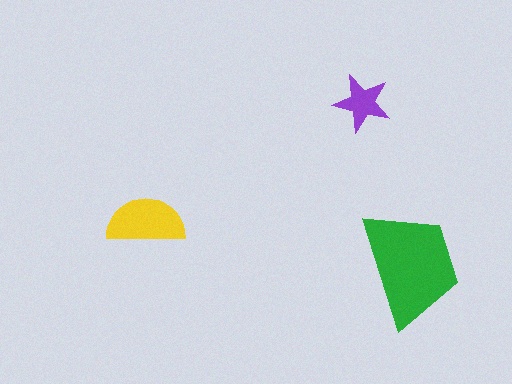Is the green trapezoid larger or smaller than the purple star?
Larger.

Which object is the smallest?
The purple star.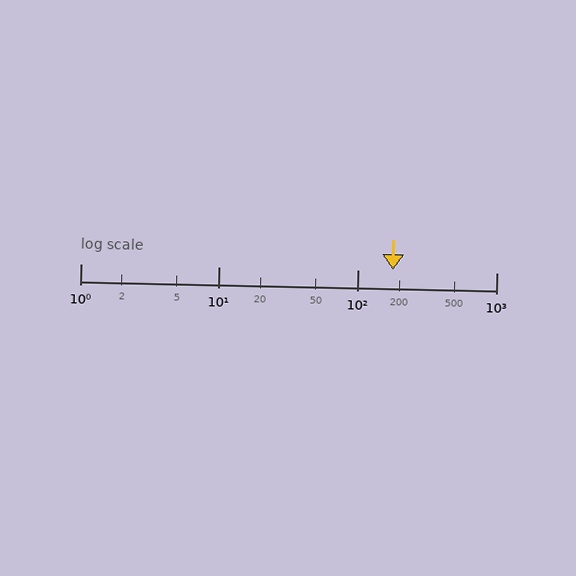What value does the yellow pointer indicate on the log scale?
The pointer indicates approximately 180.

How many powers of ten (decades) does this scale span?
The scale spans 3 decades, from 1 to 1000.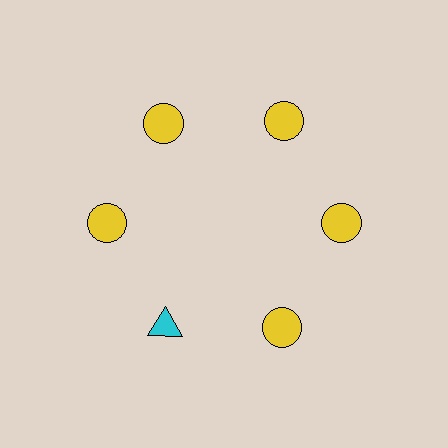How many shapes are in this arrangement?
There are 6 shapes arranged in a ring pattern.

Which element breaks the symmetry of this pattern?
The cyan triangle at roughly the 7 o'clock position breaks the symmetry. All other shapes are yellow circles.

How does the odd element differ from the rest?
It differs in both color (cyan instead of yellow) and shape (triangle instead of circle).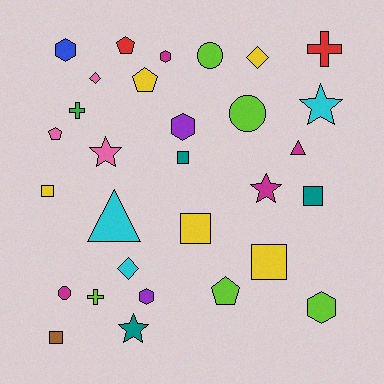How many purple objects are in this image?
There are 2 purple objects.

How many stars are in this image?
There are 4 stars.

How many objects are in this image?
There are 30 objects.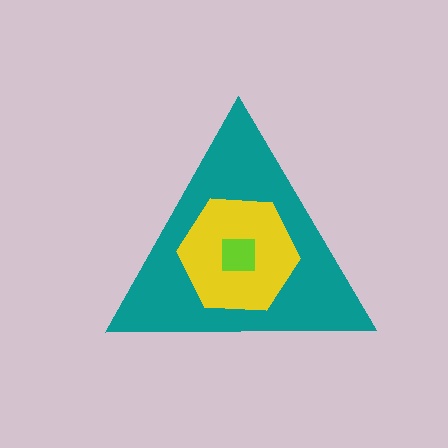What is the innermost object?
The lime square.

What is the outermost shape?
The teal triangle.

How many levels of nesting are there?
3.